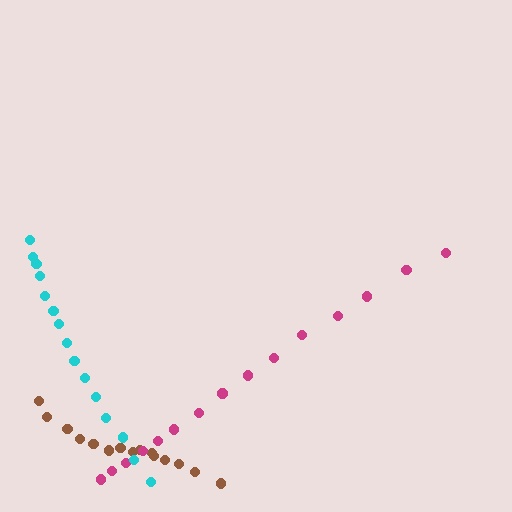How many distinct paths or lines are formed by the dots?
There are 3 distinct paths.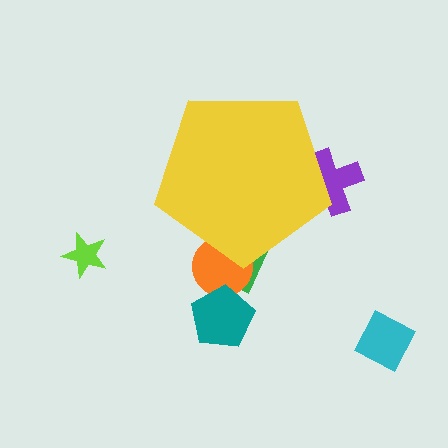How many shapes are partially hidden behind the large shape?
3 shapes are partially hidden.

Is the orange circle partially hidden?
Yes, the orange circle is partially hidden behind the yellow pentagon.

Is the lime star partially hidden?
No, the lime star is fully visible.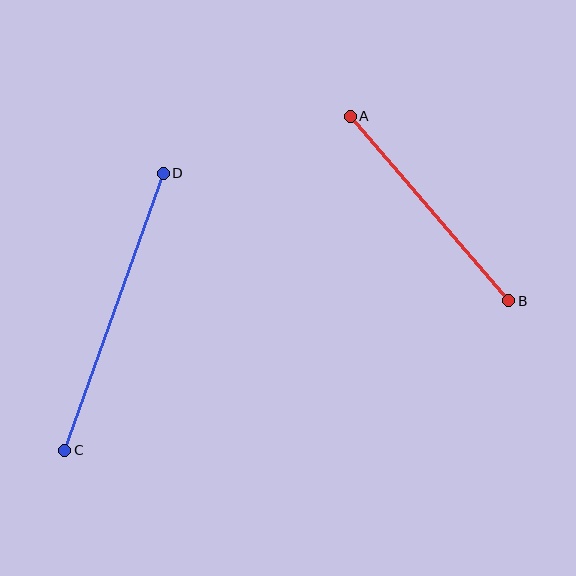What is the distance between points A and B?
The distance is approximately 243 pixels.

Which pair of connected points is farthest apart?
Points C and D are farthest apart.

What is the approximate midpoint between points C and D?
The midpoint is at approximately (114, 312) pixels.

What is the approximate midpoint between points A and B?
The midpoint is at approximately (430, 208) pixels.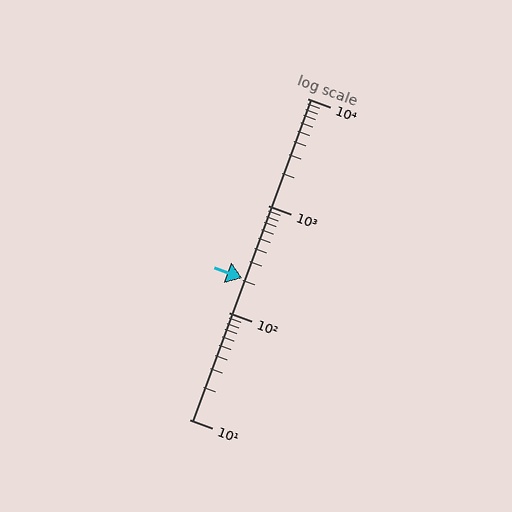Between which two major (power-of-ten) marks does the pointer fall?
The pointer is between 100 and 1000.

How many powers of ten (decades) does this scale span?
The scale spans 3 decades, from 10 to 10000.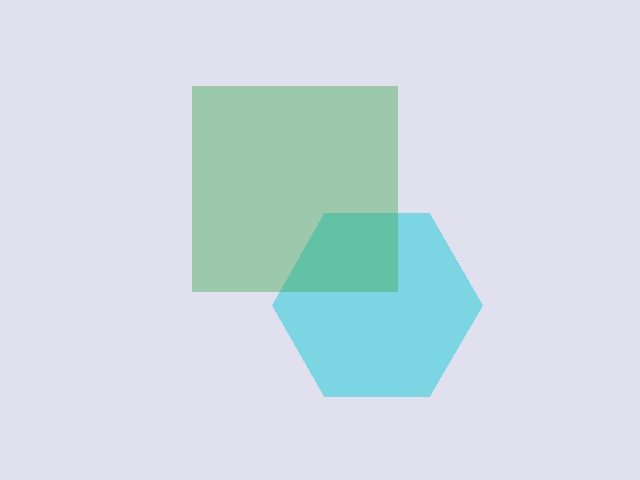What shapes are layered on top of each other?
The layered shapes are: a cyan hexagon, a green square.